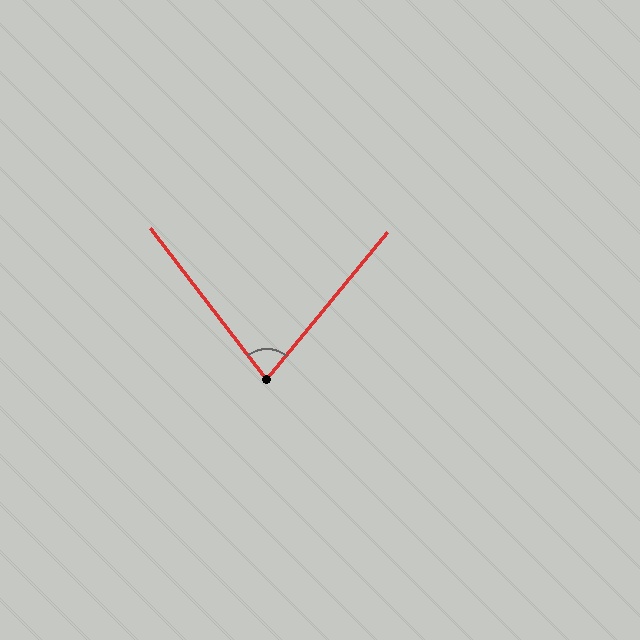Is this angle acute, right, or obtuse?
It is acute.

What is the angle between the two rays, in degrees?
Approximately 77 degrees.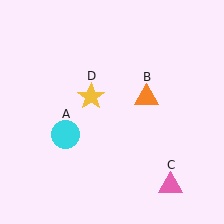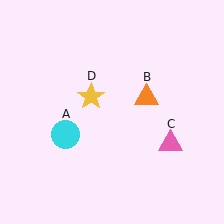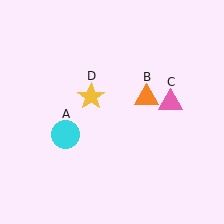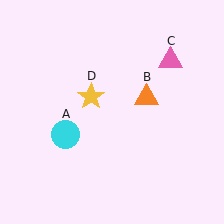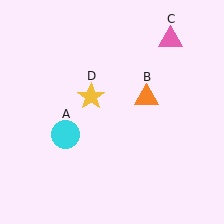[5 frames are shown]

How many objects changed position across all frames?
1 object changed position: pink triangle (object C).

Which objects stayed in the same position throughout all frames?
Cyan circle (object A) and orange triangle (object B) and yellow star (object D) remained stationary.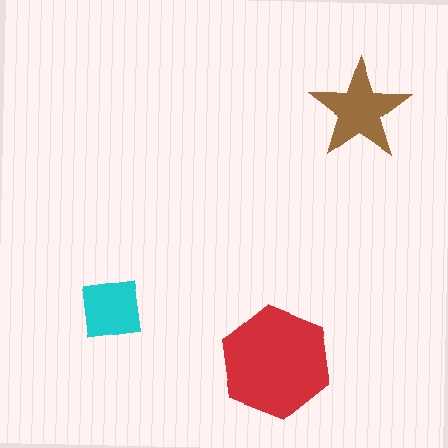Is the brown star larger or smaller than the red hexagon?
Smaller.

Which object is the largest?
The red hexagon.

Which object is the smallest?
The cyan square.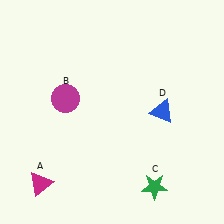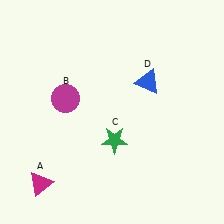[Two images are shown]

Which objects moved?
The objects that moved are: the green star (C), the blue triangle (D).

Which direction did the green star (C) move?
The green star (C) moved up.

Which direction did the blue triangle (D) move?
The blue triangle (D) moved up.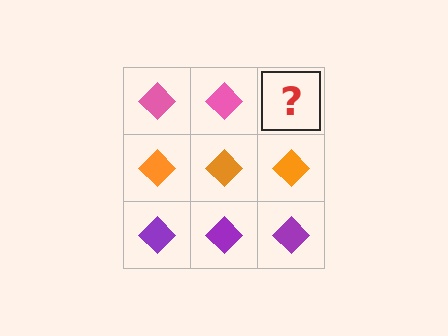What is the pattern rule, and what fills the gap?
The rule is that each row has a consistent color. The gap should be filled with a pink diamond.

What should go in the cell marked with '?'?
The missing cell should contain a pink diamond.